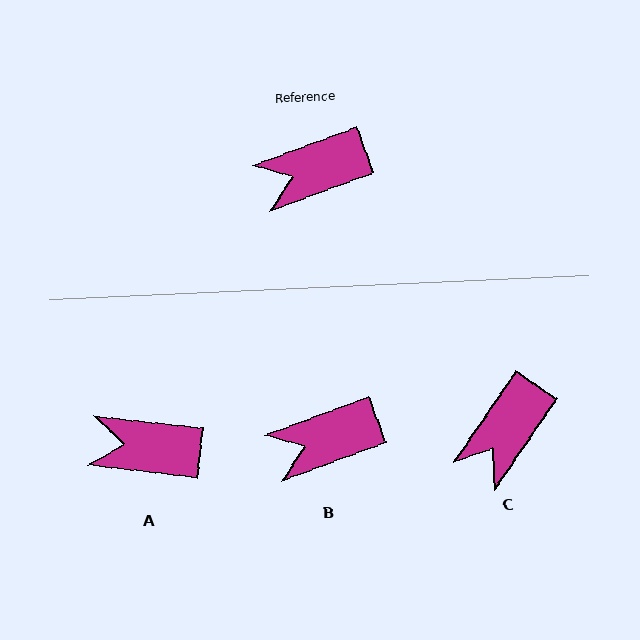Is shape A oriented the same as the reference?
No, it is off by about 27 degrees.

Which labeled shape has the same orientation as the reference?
B.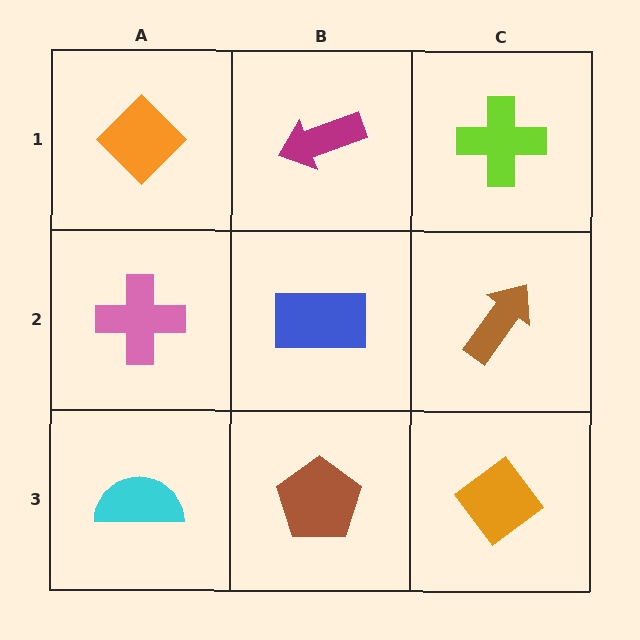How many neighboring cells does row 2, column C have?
3.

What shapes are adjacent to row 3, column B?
A blue rectangle (row 2, column B), a cyan semicircle (row 3, column A), an orange diamond (row 3, column C).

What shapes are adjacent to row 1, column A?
A pink cross (row 2, column A), a magenta arrow (row 1, column B).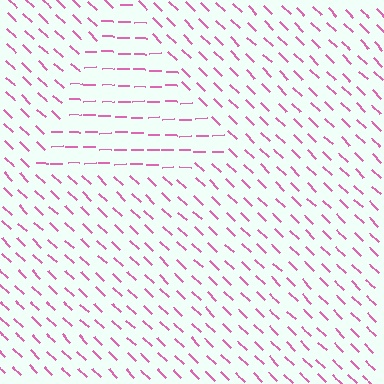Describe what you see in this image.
The image is filled with small pink line segments. A triangle region in the image has lines oriented differently from the surrounding lines, creating a visible texture boundary.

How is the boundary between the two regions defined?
The boundary is defined purely by a change in line orientation (approximately 45 degrees difference). All lines are the same color and thickness.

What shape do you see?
I see a triangle.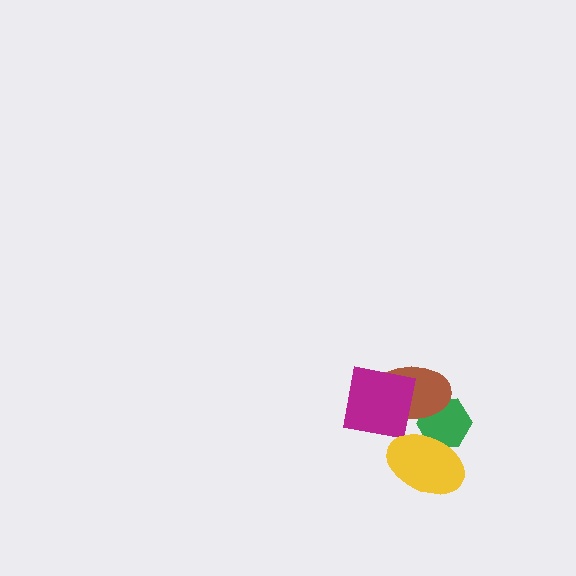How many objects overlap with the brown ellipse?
3 objects overlap with the brown ellipse.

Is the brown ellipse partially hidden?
Yes, it is partially covered by another shape.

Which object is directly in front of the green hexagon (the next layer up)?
The brown ellipse is directly in front of the green hexagon.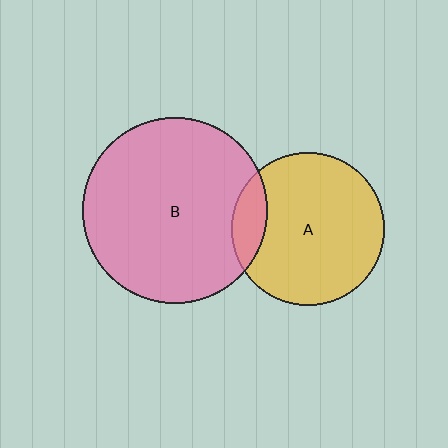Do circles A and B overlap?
Yes.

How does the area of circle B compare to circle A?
Approximately 1.5 times.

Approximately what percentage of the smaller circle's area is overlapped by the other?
Approximately 15%.